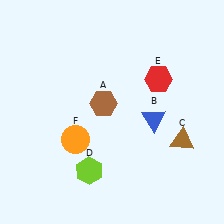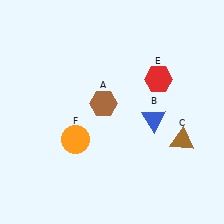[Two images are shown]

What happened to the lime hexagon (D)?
The lime hexagon (D) was removed in Image 2. It was in the bottom-left area of Image 1.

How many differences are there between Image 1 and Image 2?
There is 1 difference between the two images.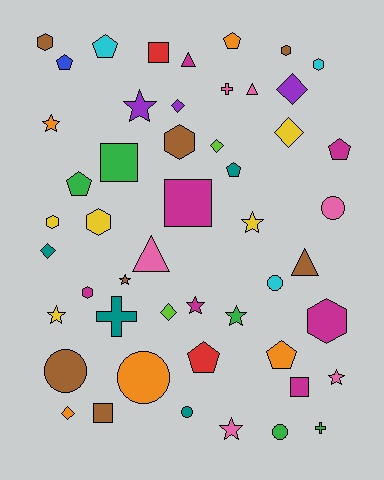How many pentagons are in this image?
There are 8 pentagons.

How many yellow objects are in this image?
There are 5 yellow objects.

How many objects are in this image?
There are 50 objects.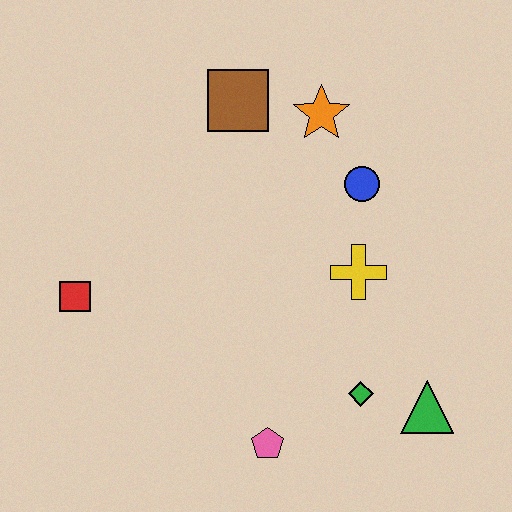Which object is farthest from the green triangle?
The red square is farthest from the green triangle.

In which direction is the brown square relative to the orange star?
The brown square is to the left of the orange star.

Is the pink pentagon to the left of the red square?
No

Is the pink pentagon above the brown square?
No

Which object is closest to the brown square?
The orange star is closest to the brown square.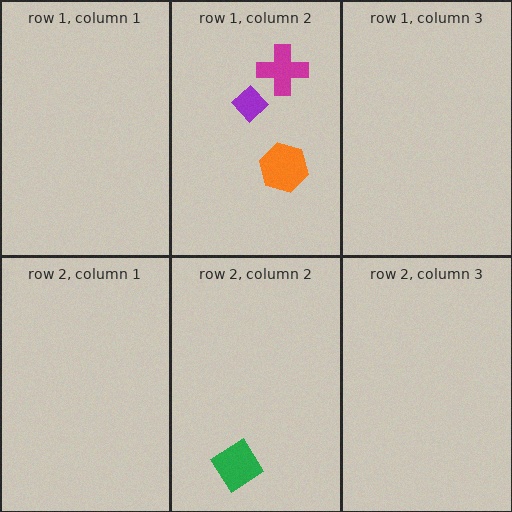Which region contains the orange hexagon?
The row 1, column 2 region.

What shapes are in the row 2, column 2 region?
The green diamond.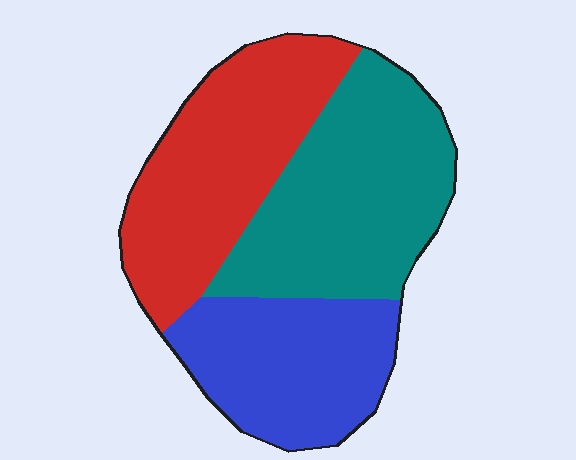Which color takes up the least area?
Blue, at roughly 30%.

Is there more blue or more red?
Red.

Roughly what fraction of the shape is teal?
Teal takes up about three eighths (3/8) of the shape.